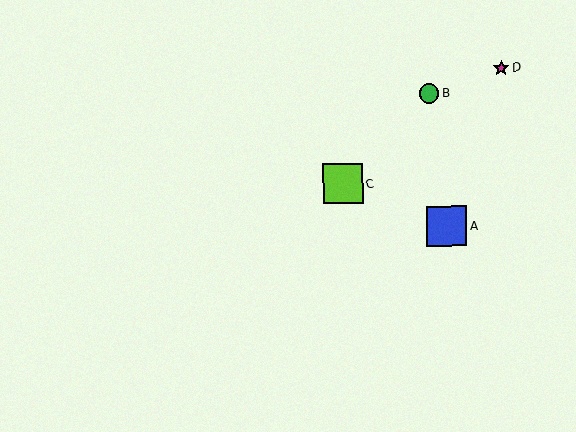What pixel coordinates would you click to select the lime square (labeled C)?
Click at (343, 184) to select the lime square C.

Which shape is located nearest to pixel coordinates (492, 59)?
The magenta star (labeled D) at (501, 68) is nearest to that location.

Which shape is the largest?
The blue square (labeled A) is the largest.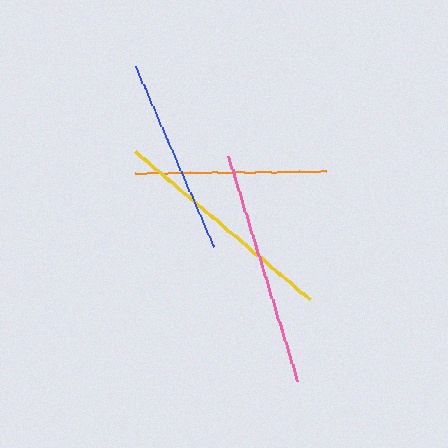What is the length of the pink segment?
The pink segment is approximately 236 pixels long.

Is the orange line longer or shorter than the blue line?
The blue line is longer than the orange line.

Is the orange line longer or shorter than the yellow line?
The yellow line is longer than the orange line.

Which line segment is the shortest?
The orange line is the shortest at approximately 191 pixels.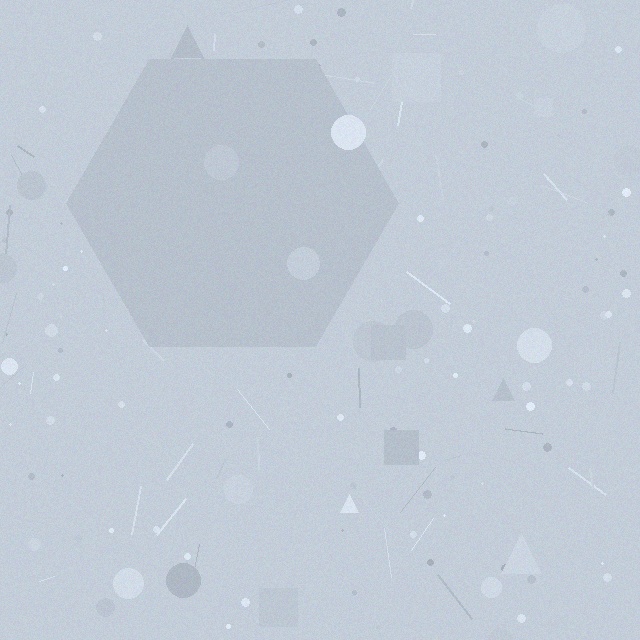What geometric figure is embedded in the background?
A hexagon is embedded in the background.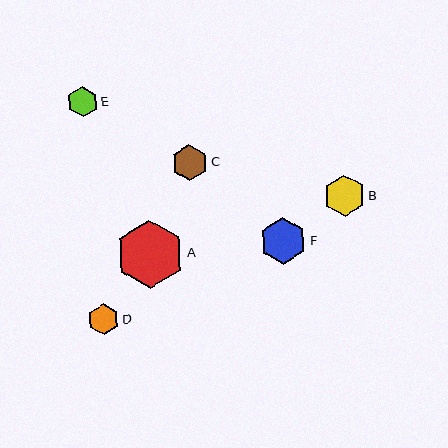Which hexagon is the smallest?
Hexagon E is the smallest with a size of approximately 30 pixels.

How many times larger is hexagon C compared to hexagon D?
Hexagon C is approximately 1.2 times the size of hexagon D.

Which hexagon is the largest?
Hexagon A is the largest with a size of approximately 69 pixels.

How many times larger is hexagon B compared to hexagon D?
Hexagon B is approximately 1.3 times the size of hexagon D.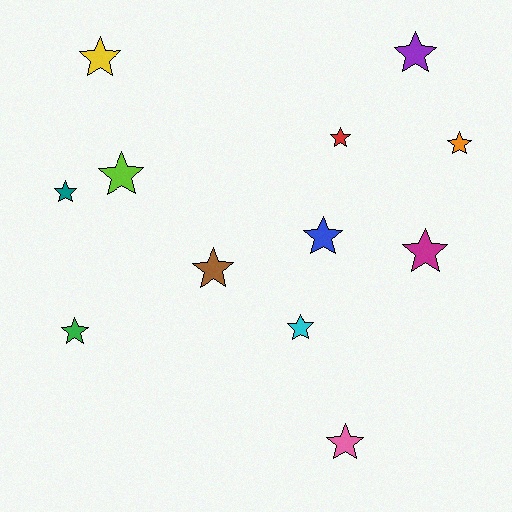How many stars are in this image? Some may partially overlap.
There are 12 stars.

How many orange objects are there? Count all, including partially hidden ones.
There is 1 orange object.